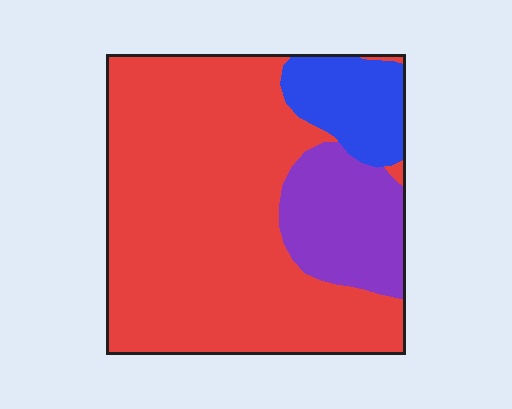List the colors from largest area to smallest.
From largest to smallest: red, purple, blue.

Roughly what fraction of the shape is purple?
Purple takes up about one sixth (1/6) of the shape.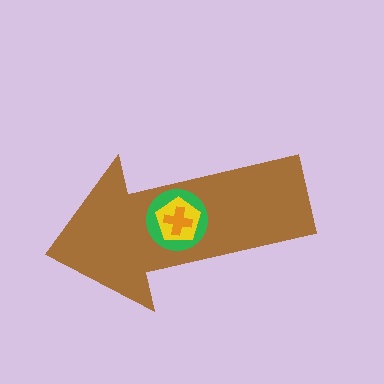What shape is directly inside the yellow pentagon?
The orange cross.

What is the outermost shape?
The brown arrow.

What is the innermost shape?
The orange cross.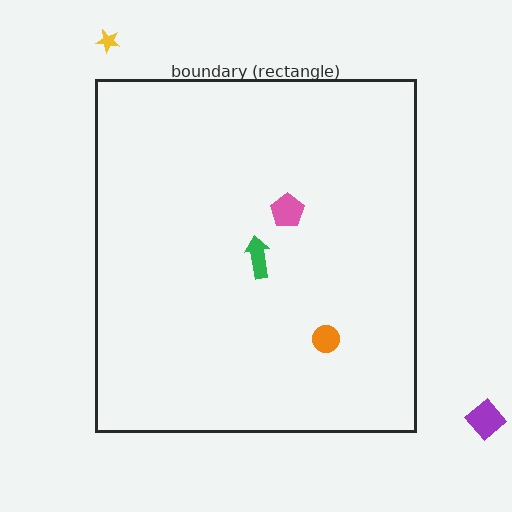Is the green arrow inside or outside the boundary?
Inside.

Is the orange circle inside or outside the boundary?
Inside.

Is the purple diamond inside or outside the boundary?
Outside.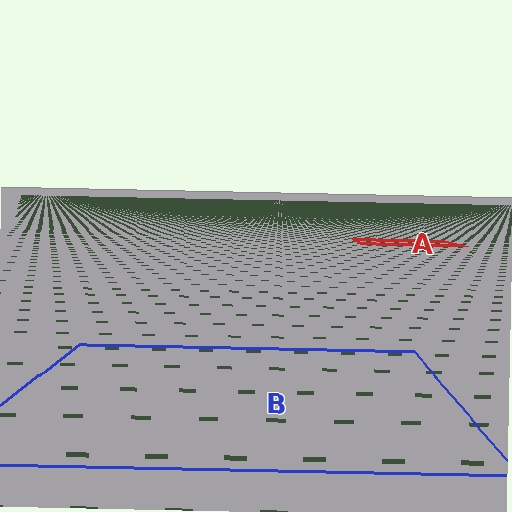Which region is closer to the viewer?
Region B is closer. The texture elements there are larger and more spread out.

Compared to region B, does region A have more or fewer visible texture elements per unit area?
Region A has more texture elements per unit area — they are packed more densely because it is farther away.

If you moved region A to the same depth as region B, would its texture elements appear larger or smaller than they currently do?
They would appear larger. At a closer depth, the same texture elements are projected at a bigger on-screen size.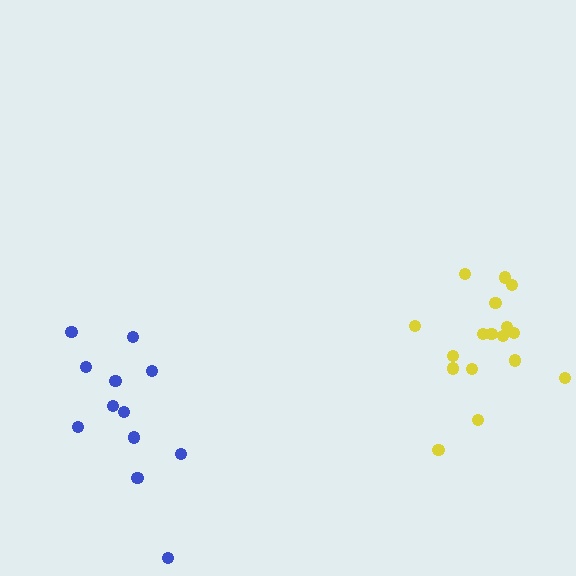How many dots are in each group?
Group 1: 17 dots, Group 2: 12 dots (29 total).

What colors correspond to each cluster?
The clusters are colored: yellow, blue.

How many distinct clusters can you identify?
There are 2 distinct clusters.